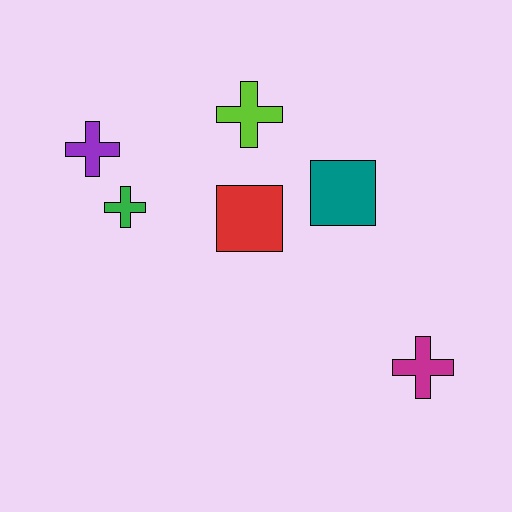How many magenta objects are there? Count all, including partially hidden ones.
There is 1 magenta object.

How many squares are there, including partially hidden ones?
There are 2 squares.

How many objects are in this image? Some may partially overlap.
There are 6 objects.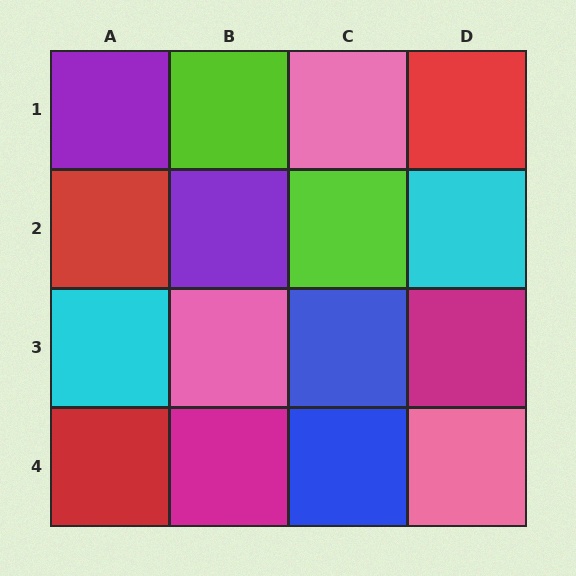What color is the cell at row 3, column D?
Magenta.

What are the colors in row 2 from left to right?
Red, purple, lime, cyan.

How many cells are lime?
2 cells are lime.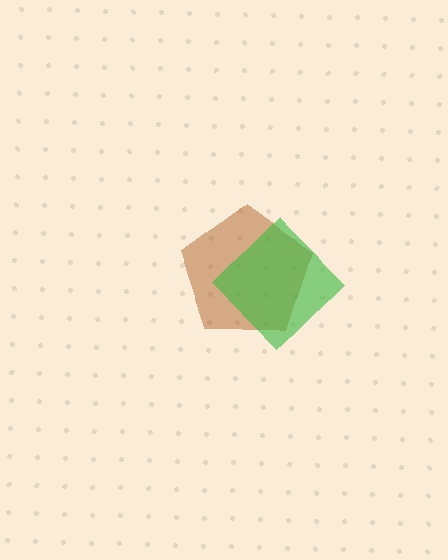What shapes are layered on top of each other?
The layered shapes are: a brown pentagon, a green diamond.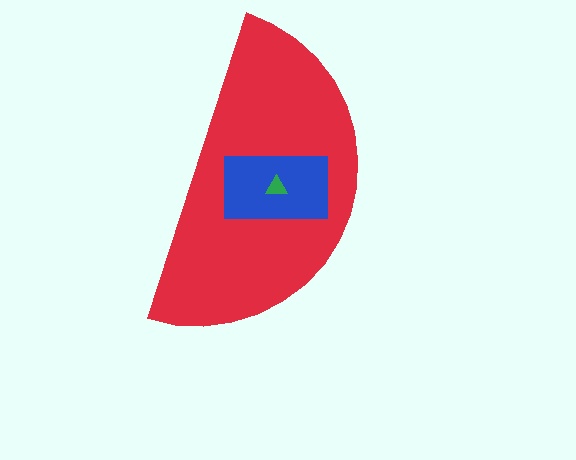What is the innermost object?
The green triangle.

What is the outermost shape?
The red semicircle.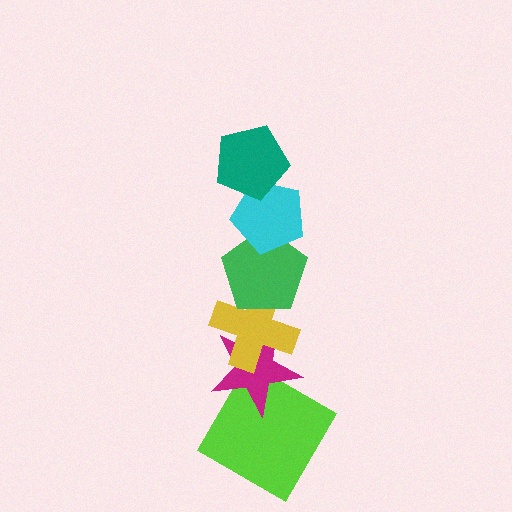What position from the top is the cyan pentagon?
The cyan pentagon is 2nd from the top.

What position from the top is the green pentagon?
The green pentagon is 3rd from the top.